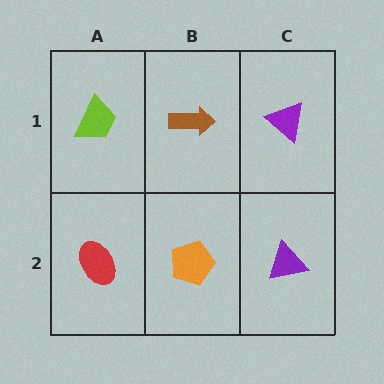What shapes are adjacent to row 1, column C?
A purple triangle (row 2, column C), a brown arrow (row 1, column B).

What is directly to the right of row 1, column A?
A brown arrow.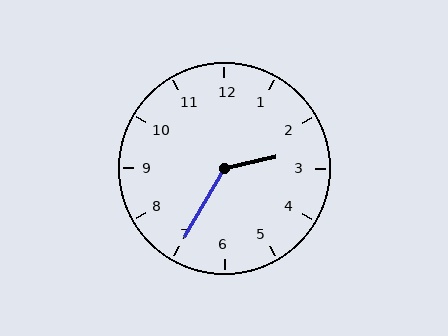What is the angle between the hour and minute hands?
Approximately 132 degrees.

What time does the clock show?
2:35.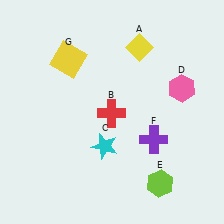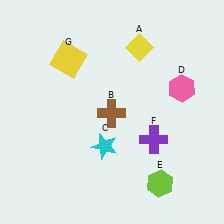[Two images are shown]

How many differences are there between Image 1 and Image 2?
There is 1 difference between the two images.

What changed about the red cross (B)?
In Image 1, B is red. In Image 2, it changed to brown.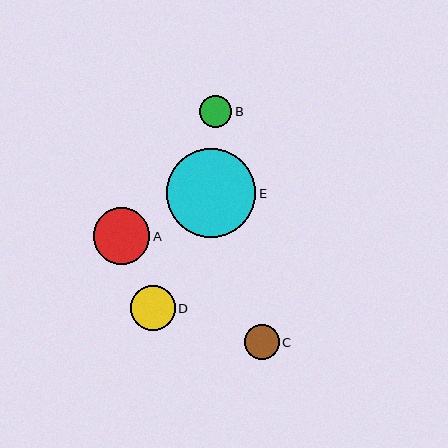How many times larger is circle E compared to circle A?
Circle E is approximately 1.6 times the size of circle A.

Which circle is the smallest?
Circle B is the smallest with a size of approximately 33 pixels.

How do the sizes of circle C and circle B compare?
Circle C and circle B are approximately the same size.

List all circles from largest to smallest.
From largest to smallest: E, A, D, C, B.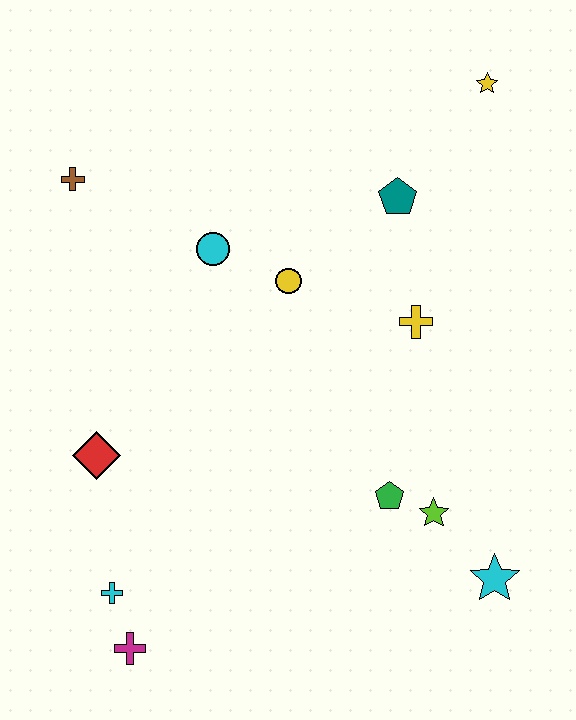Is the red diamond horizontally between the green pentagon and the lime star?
No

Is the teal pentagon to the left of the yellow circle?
No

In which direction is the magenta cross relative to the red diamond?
The magenta cross is below the red diamond.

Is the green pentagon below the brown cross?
Yes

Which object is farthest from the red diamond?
The yellow star is farthest from the red diamond.